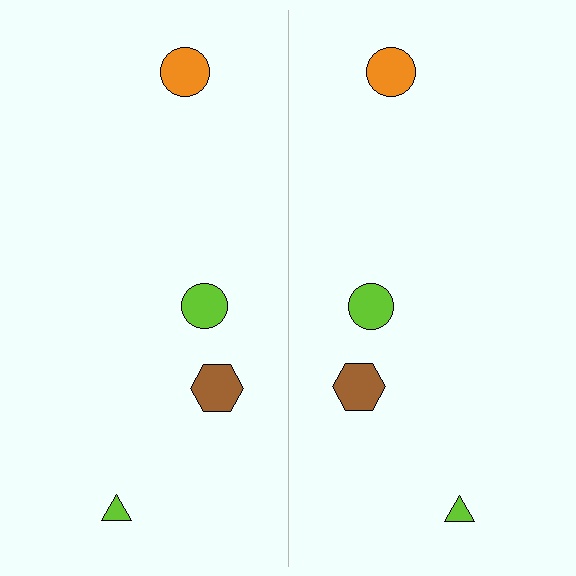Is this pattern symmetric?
Yes, this pattern has bilateral (reflection) symmetry.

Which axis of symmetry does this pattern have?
The pattern has a vertical axis of symmetry running through the center of the image.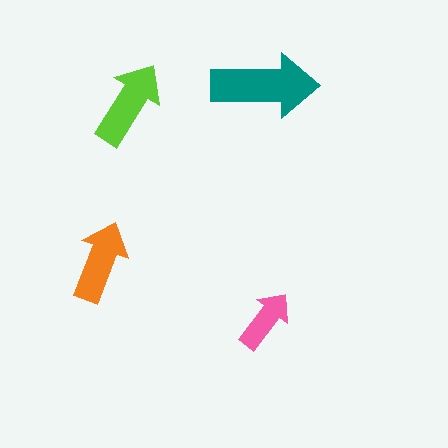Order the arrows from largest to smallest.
the teal one, the lime one, the orange one, the pink one.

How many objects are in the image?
There are 4 objects in the image.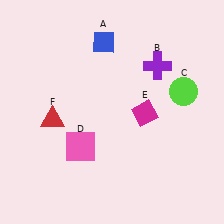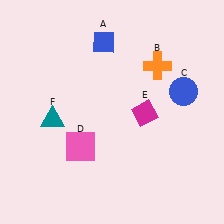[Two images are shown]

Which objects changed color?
B changed from purple to orange. C changed from lime to blue. F changed from red to teal.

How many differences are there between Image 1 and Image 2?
There are 3 differences between the two images.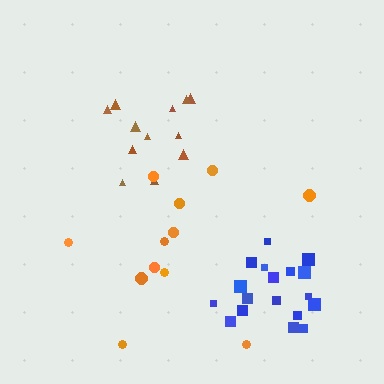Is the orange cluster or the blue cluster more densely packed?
Blue.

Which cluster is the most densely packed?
Blue.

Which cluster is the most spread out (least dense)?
Orange.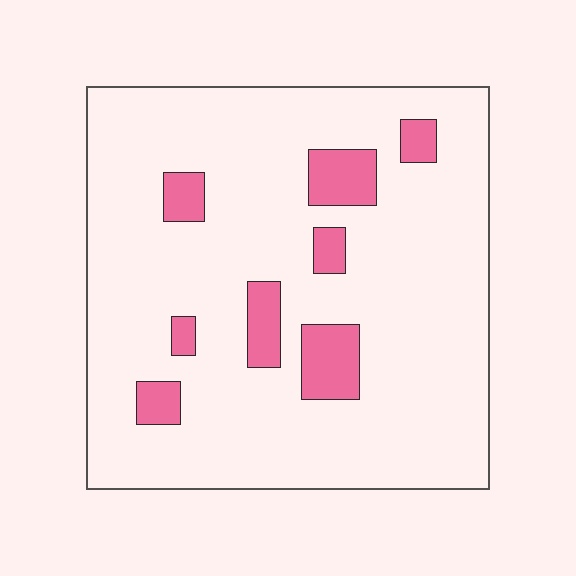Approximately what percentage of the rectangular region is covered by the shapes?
Approximately 10%.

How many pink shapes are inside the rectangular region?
8.